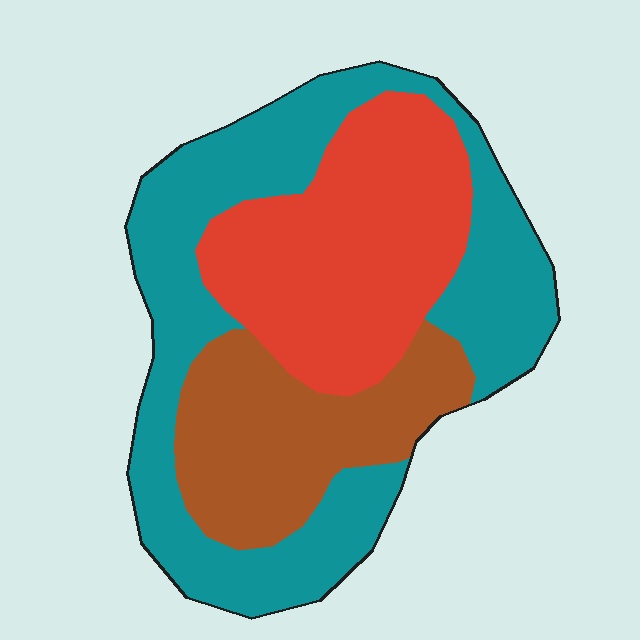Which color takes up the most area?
Teal, at roughly 45%.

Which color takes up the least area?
Brown, at roughly 25%.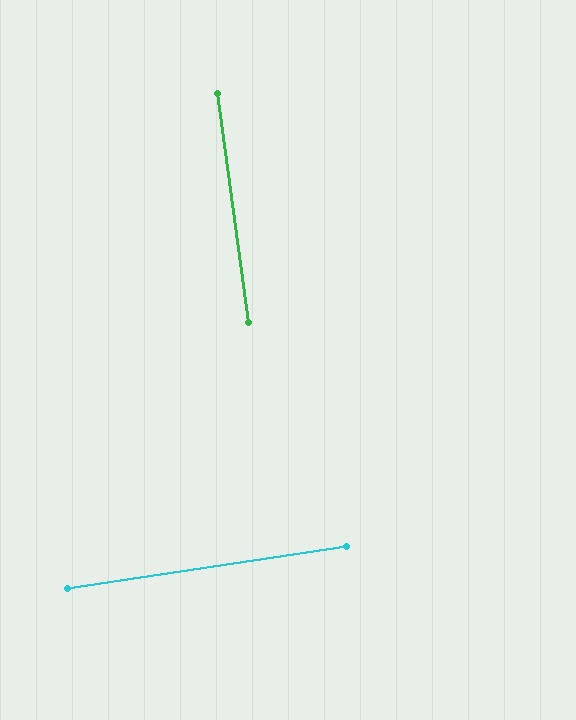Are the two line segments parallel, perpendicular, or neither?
Perpendicular — they meet at approximately 89°.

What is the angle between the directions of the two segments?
Approximately 89 degrees.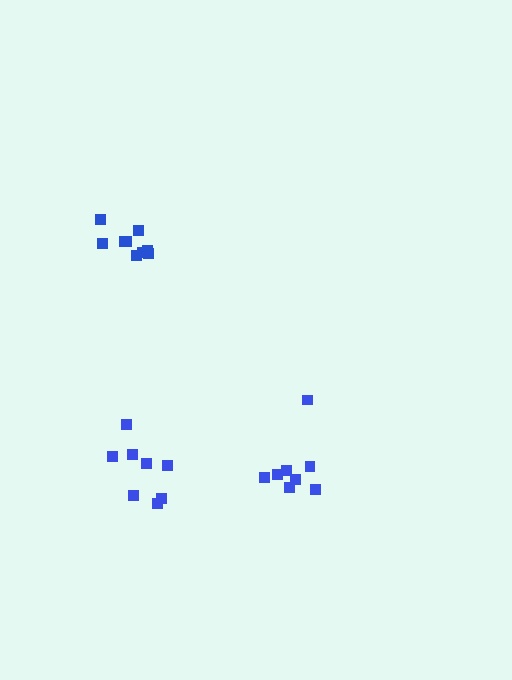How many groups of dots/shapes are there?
There are 3 groups.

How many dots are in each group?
Group 1: 8 dots, Group 2: 8 dots, Group 3: 9 dots (25 total).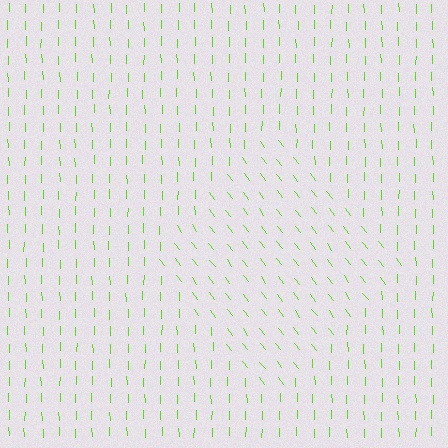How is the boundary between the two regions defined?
The boundary is defined purely by a change in line orientation (approximately 36 degrees difference). All lines are the same color and thickness.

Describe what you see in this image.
The image is filled with small lime line segments. A diamond region in the image has lines oriented differently from the surrounding lines, creating a visible texture boundary.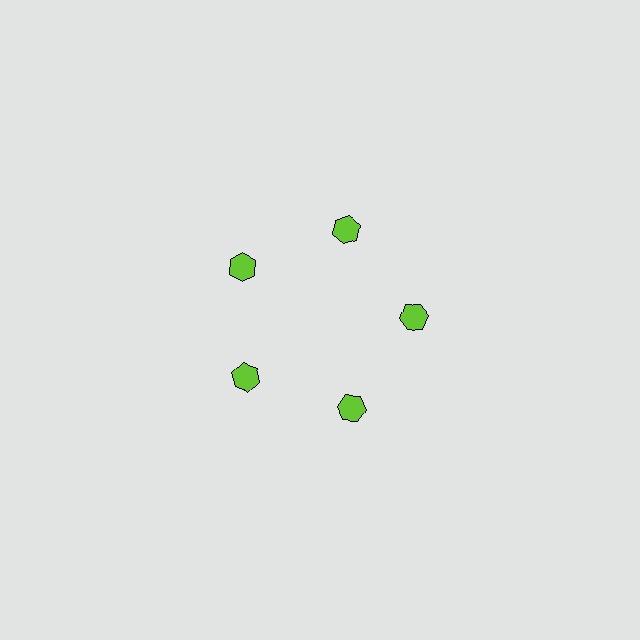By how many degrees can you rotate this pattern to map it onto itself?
The pattern maps onto itself every 72 degrees of rotation.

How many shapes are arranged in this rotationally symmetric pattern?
There are 5 shapes, arranged in 5 groups of 1.